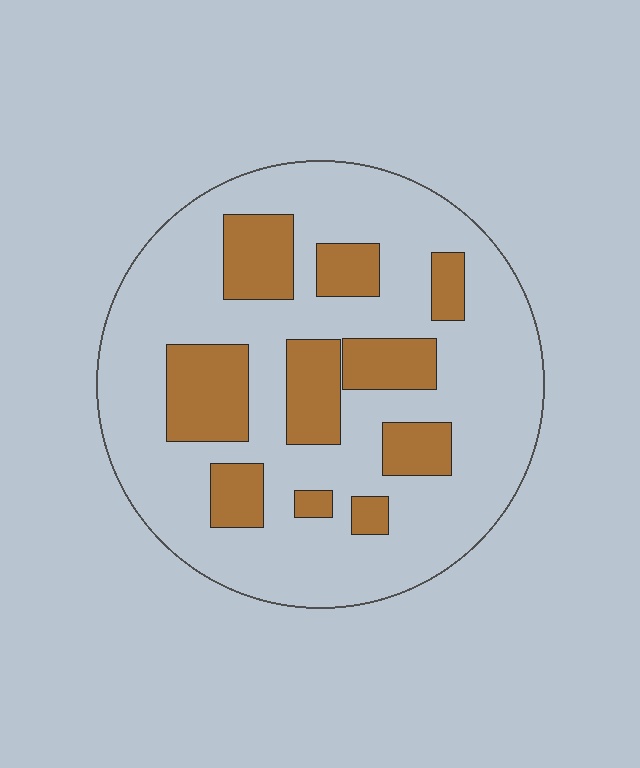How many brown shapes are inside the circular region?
10.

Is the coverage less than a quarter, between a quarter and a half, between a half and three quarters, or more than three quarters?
Between a quarter and a half.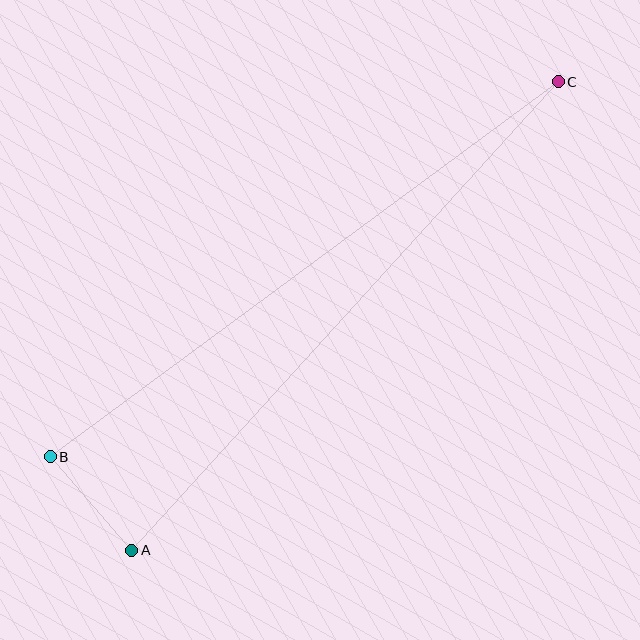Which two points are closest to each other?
Points A and B are closest to each other.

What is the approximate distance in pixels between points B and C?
The distance between B and C is approximately 631 pixels.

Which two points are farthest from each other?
Points A and C are farthest from each other.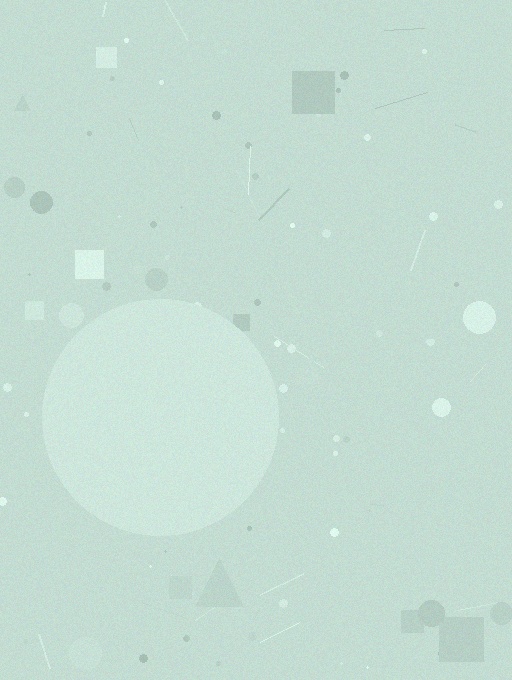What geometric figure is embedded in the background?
A circle is embedded in the background.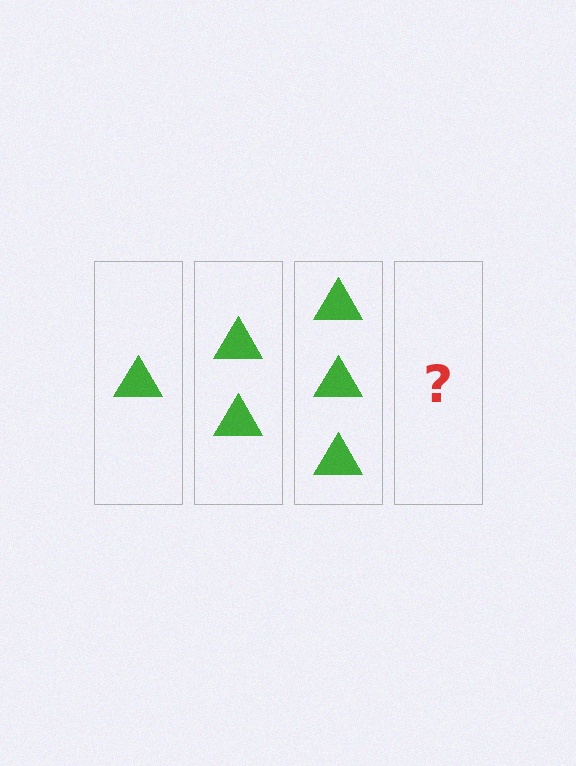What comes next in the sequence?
The next element should be 4 triangles.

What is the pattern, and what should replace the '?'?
The pattern is that each step adds one more triangle. The '?' should be 4 triangles.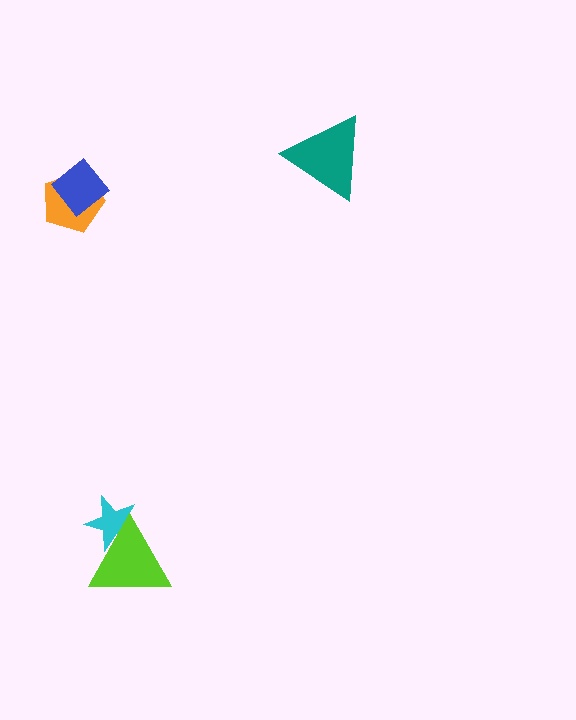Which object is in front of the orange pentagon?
The blue diamond is in front of the orange pentagon.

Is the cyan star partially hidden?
Yes, it is partially covered by another shape.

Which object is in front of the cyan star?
The lime triangle is in front of the cyan star.